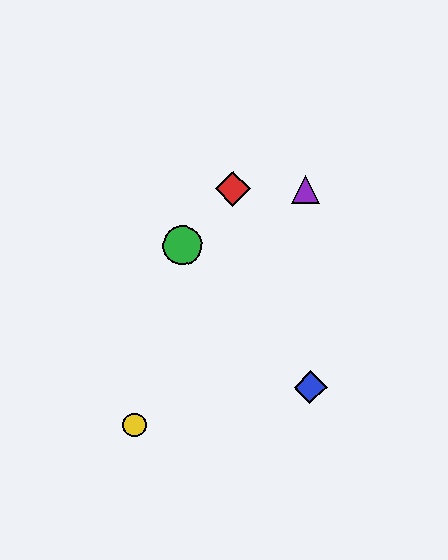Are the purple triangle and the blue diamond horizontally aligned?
No, the purple triangle is at y≈190 and the blue diamond is at y≈387.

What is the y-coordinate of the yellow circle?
The yellow circle is at y≈425.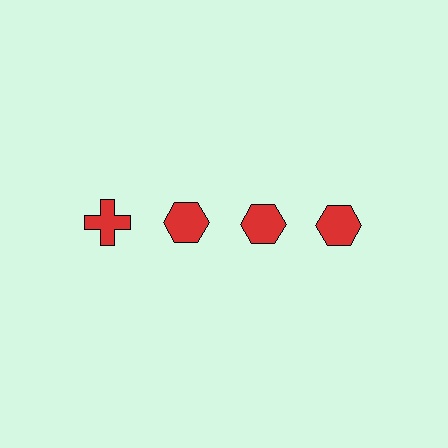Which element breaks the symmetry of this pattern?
The red cross in the top row, leftmost column breaks the symmetry. All other shapes are red hexagons.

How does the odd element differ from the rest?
It has a different shape: cross instead of hexagon.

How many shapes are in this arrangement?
There are 4 shapes arranged in a grid pattern.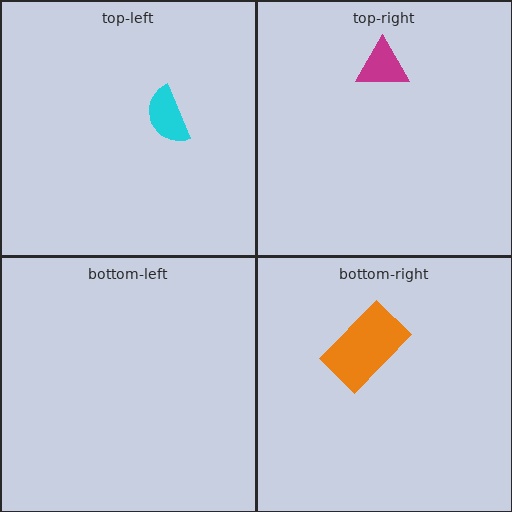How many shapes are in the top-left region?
1.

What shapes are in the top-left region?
The cyan semicircle.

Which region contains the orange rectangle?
The bottom-right region.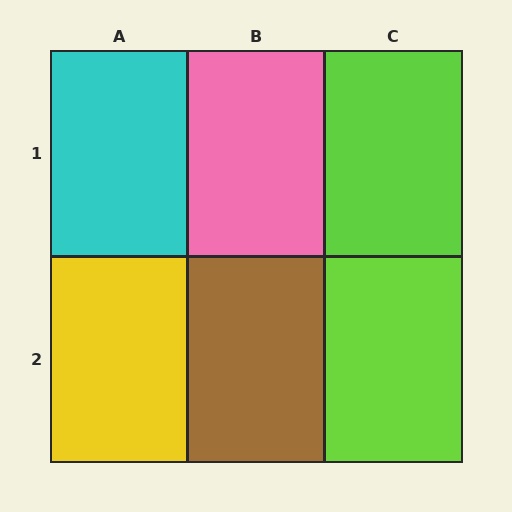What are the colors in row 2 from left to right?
Yellow, brown, lime.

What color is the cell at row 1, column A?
Cyan.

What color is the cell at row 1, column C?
Lime.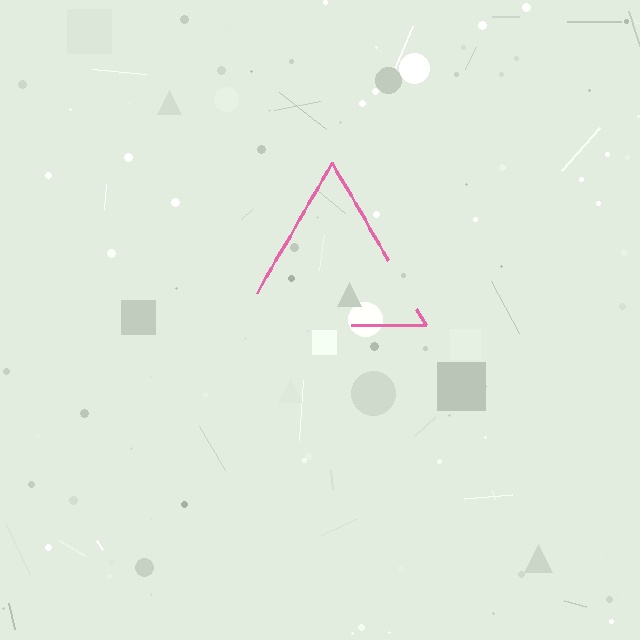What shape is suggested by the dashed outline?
The dashed outline suggests a triangle.